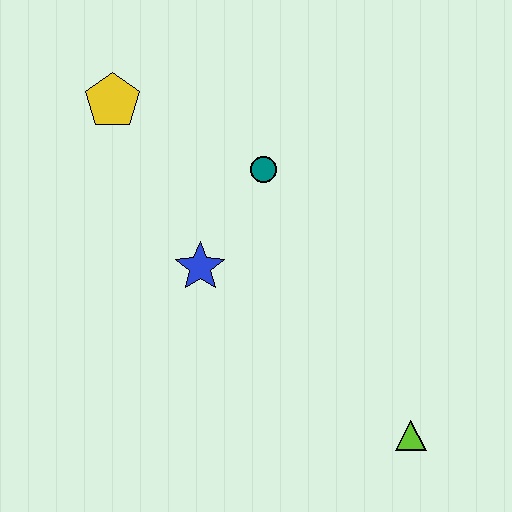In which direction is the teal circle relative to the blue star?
The teal circle is above the blue star.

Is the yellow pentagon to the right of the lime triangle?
No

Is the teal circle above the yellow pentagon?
No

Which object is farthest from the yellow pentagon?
The lime triangle is farthest from the yellow pentagon.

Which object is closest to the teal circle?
The blue star is closest to the teal circle.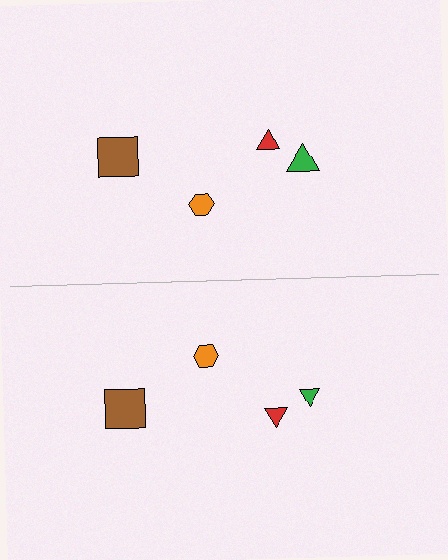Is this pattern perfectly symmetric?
No, the pattern is not perfectly symmetric. The green triangle on the bottom side has a different size than its mirror counterpart.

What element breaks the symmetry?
The green triangle on the bottom side has a different size than its mirror counterpart.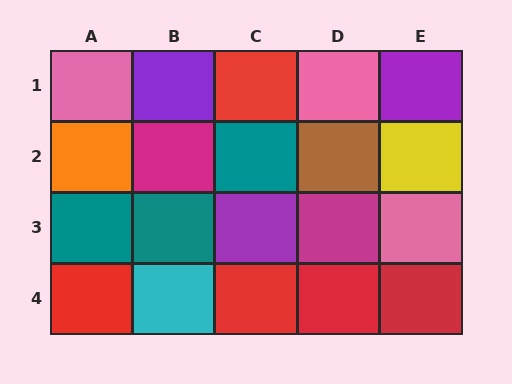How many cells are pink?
3 cells are pink.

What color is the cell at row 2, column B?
Magenta.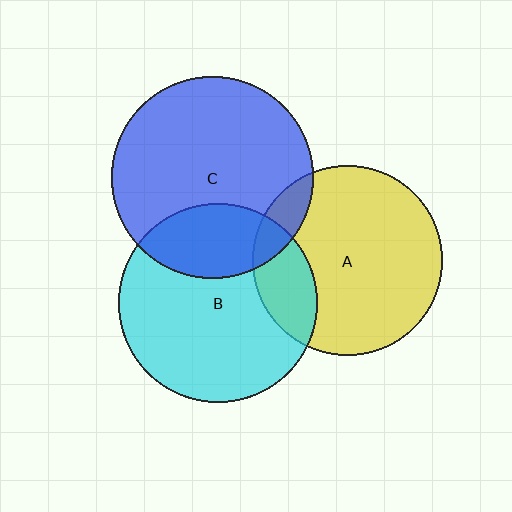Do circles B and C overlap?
Yes.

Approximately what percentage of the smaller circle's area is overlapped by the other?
Approximately 25%.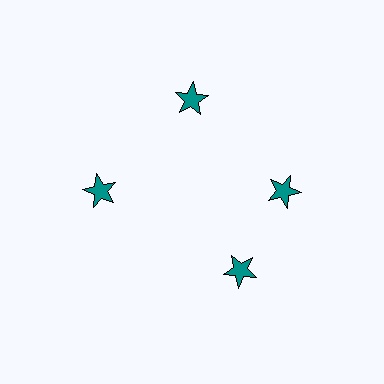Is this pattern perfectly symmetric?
No. The 4 teal stars are arranged in a ring, but one element near the 6 o'clock position is rotated out of alignment along the ring, breaking the 4-fold rotational symmetry.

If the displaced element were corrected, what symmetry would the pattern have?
It would have 4-fold rotational symmetry — the pattern would map onto itself every 90 degrees.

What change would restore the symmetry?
The symmetry would be restored by rotating it back into even spacing with its neighbors so that all 4 stars sit at equal angles and equal distance from the center.